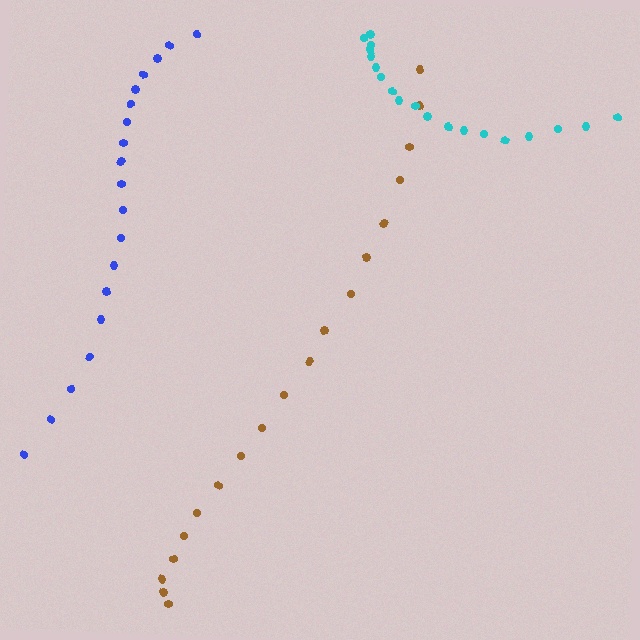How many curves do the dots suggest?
There are 3 distinct paths.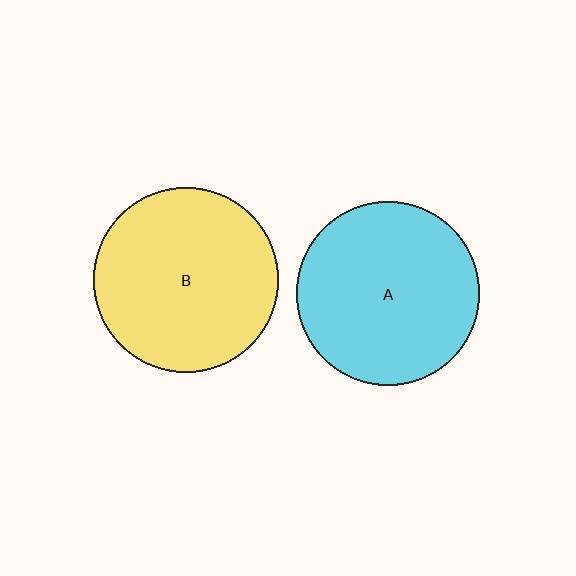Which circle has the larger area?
Circle B (yellow).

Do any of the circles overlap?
No, none of the circles overlap.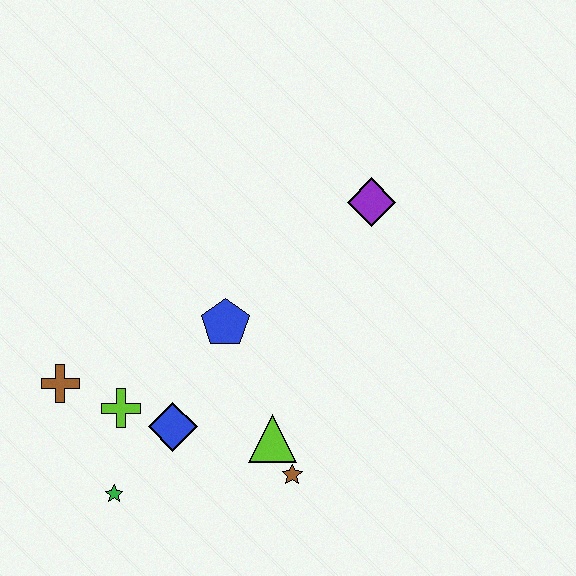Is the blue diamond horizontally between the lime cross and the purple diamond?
Yes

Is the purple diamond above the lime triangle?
Yes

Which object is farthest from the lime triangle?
The purple diamond is farthest from the lime triangle.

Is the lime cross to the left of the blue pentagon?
Yes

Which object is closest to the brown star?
The lime triangle is closest to the brown star.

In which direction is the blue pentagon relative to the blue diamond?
The blue pentagon is above the blue diamond.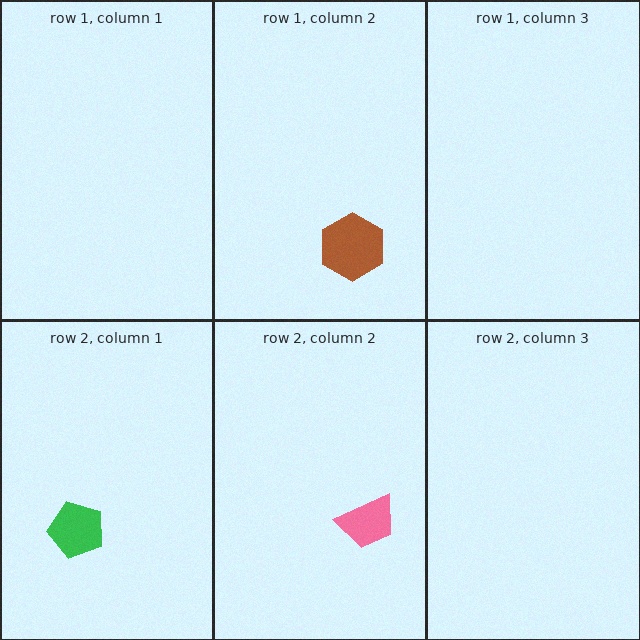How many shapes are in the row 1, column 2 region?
1.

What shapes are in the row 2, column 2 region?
The pink trapezoid.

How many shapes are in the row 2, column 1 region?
1.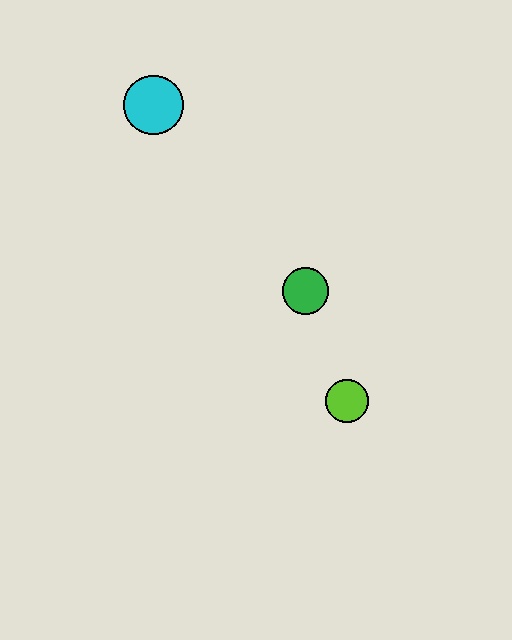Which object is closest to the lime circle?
The green circle is closest to the lime circle.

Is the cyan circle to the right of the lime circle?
No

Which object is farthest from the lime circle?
The cyan circle is farthest from the lime circle.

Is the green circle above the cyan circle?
No